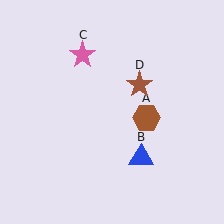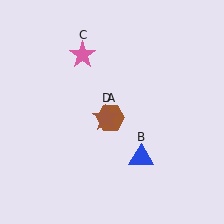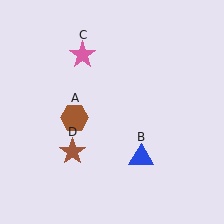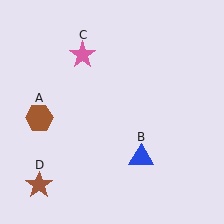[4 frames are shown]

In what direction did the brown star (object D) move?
The brown star (object D) moved down and to the left.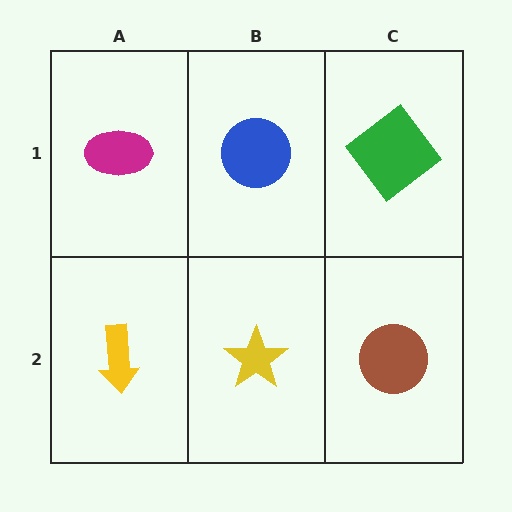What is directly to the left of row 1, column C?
A blue circle.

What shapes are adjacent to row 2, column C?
A green diamond (row 1, column C), a yellow star (row 2, column B).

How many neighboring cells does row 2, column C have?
2.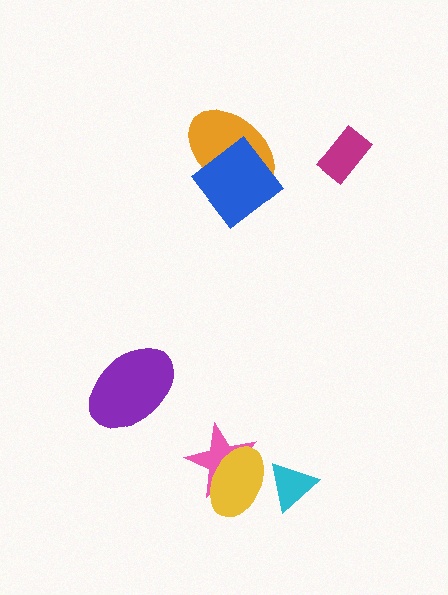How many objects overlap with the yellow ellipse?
2 objects overlap with the yellow ellipse.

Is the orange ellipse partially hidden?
Yes, it is partially covered by another shape.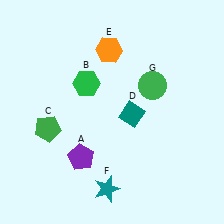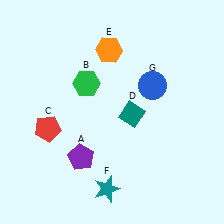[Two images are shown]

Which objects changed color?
C changed from green to red. G changed from green to blue.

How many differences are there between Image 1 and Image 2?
There are 2 differences between the two images.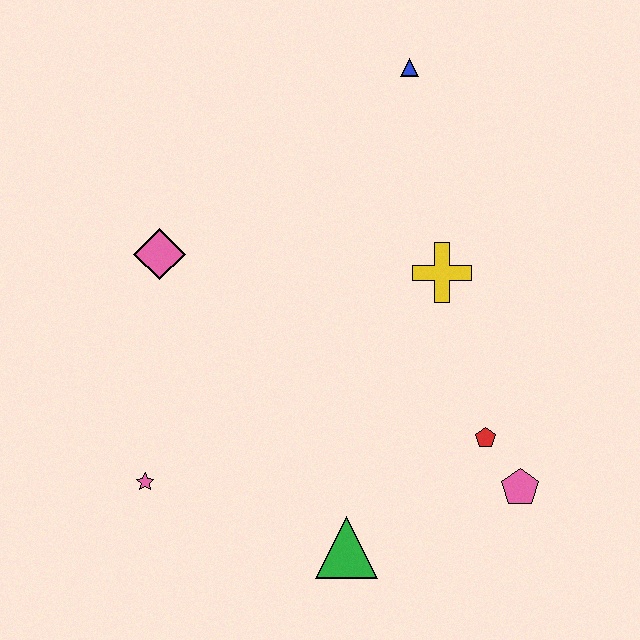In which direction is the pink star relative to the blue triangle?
The pink star is below the blue triangle.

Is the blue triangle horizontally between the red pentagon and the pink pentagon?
No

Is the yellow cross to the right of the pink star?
Yes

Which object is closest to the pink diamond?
The pink star is closest to the pink diamond.